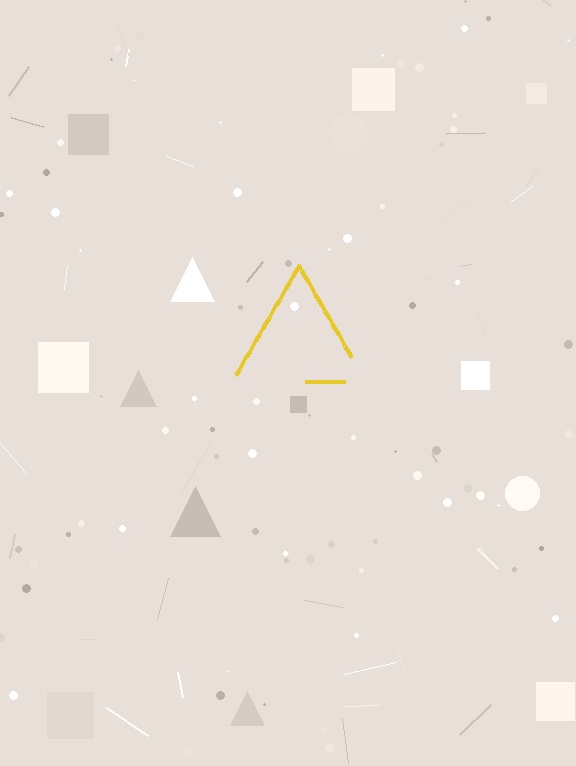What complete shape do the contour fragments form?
The contour fragments form a triangle.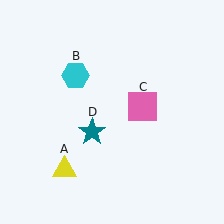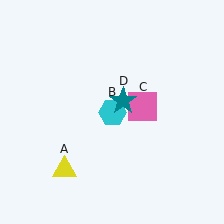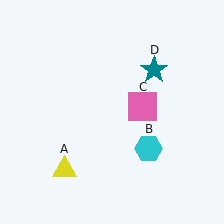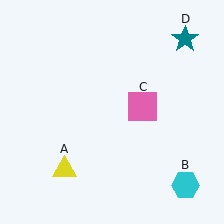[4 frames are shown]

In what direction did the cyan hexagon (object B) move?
The cyan hexagon (object B) moved down and to the right.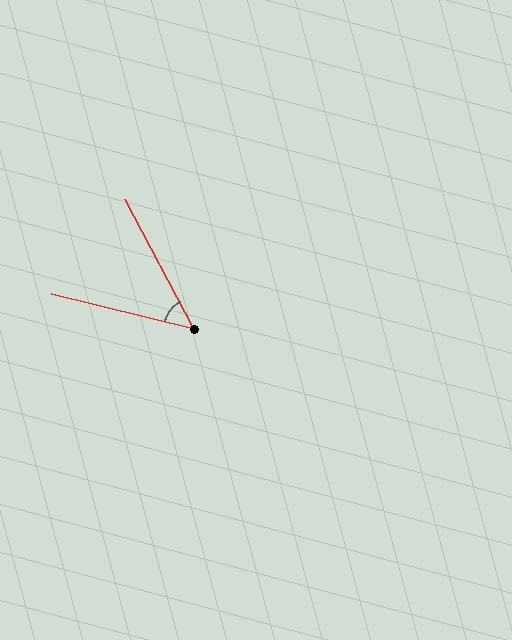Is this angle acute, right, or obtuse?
It is acute.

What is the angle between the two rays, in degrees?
Approximately 48 degrees.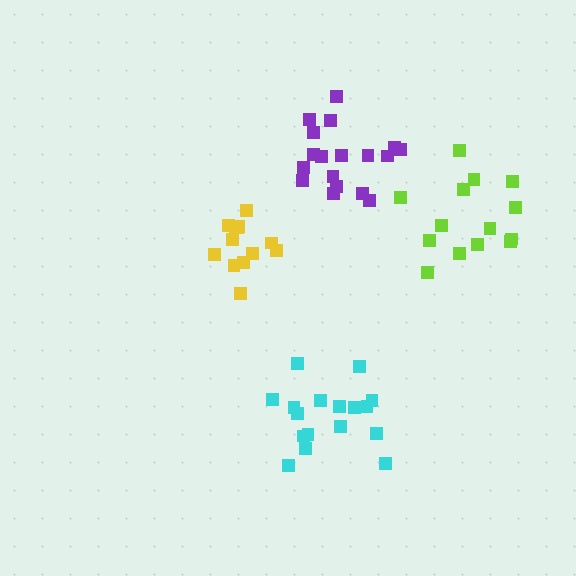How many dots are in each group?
Group 1: 14 dots, Group 2: 13 dots, Group 3: 17 dots, Group 4: 18 dots (62 total).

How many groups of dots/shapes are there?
There are 4 groups.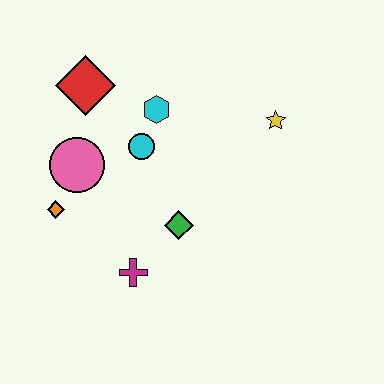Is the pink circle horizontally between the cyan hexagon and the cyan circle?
No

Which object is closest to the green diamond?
The magenta cross is closest to the green diamond.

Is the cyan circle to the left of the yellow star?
Yes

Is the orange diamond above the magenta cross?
Yes